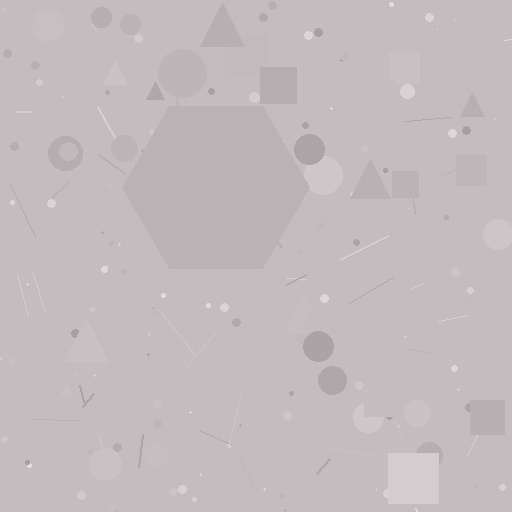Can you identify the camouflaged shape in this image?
The camouflaged shape is a hexagon.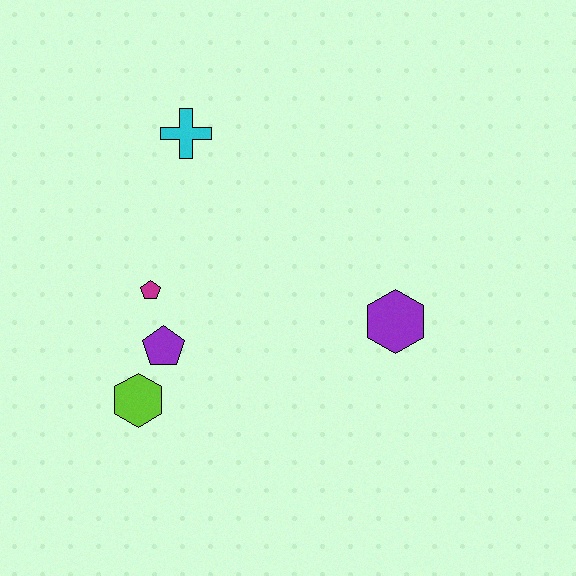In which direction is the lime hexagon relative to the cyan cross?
The lime hexagon is below the cyan cross.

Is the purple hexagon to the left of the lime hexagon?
No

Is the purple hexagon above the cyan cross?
No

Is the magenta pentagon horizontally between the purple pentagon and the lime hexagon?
Yes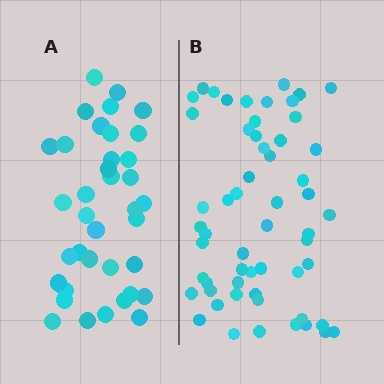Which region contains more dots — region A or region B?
Region B (the right region) has more dots.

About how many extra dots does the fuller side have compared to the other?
Region B has approximately 20 more dots than region A.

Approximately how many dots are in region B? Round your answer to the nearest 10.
About 60 dots. (The exact count is 57, which rounds to 60.)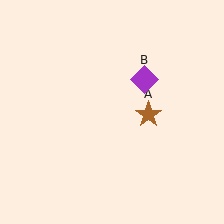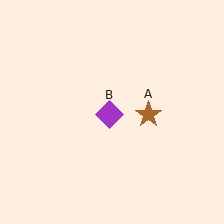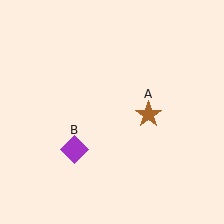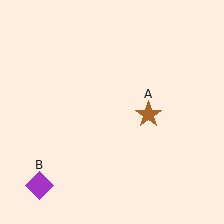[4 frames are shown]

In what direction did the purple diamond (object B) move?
The purple diamond (object B) moved down and to the left.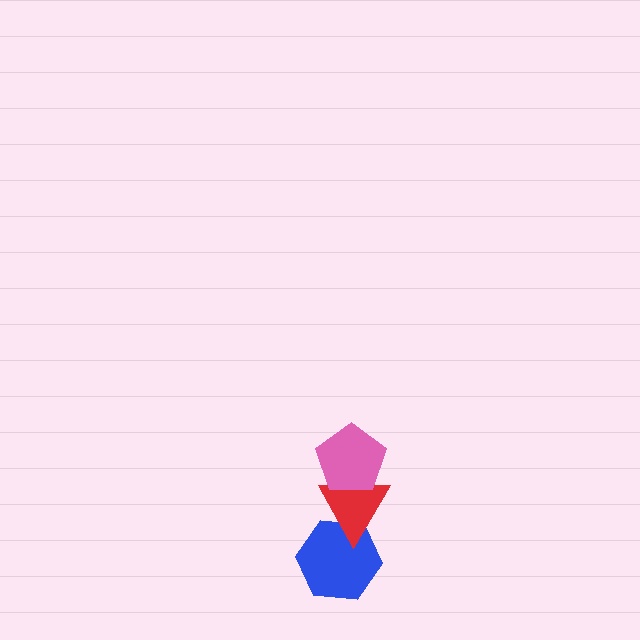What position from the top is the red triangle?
The red triangle is 2nd from the top.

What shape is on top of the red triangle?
The pink pentagon is on top of the red triangle.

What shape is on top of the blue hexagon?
The red triangle is on top of the blue hexagon.